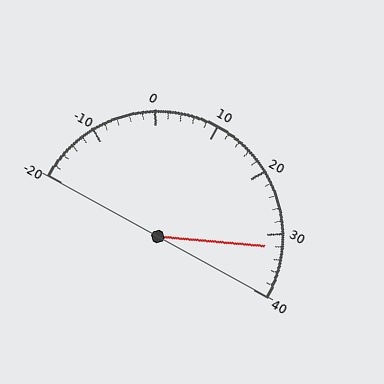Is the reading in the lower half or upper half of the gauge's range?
The reading is in the upper half of the range (-20 to 40).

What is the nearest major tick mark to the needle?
The nearest major tick mark is 30.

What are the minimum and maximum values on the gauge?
The gauge ranges from -20 to 40.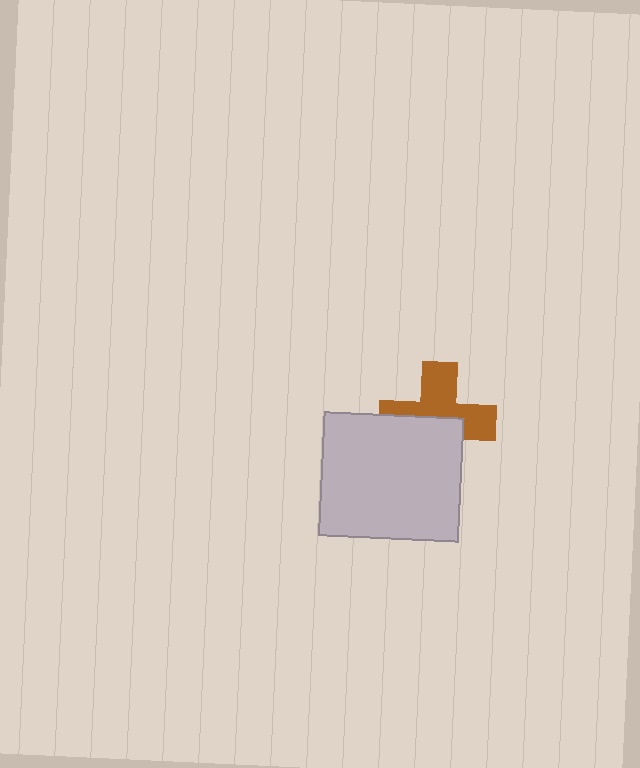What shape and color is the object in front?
The object in front is a light gray rectangle.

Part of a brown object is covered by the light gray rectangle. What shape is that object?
It is a cross.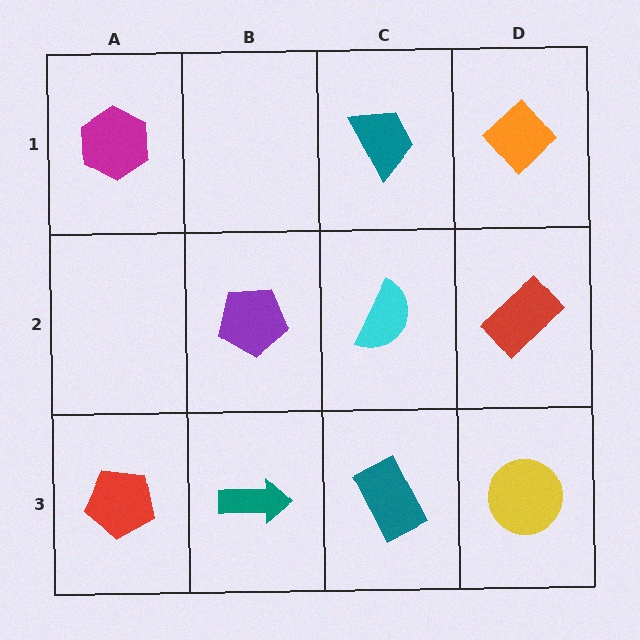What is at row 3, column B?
A teal arrow.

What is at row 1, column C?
A teal trapezoid.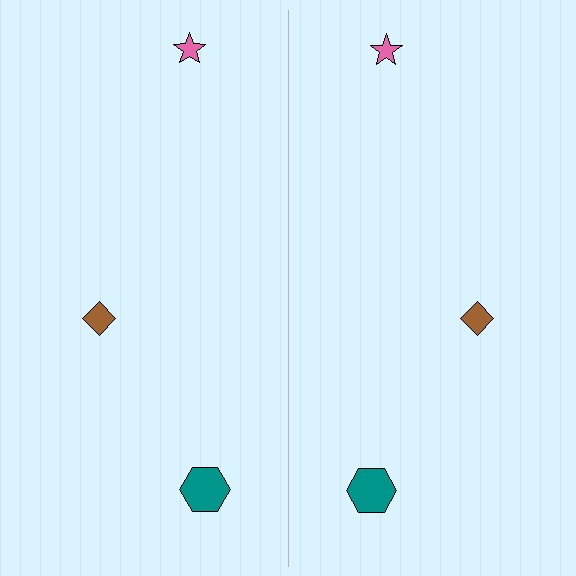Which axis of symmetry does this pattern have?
The pattern has a vertical axis of symmetry running through the center of the image.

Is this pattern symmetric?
Yes, this pattern has bilateral (reflection) symmetry.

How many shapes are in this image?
There are 6 shapes in this image.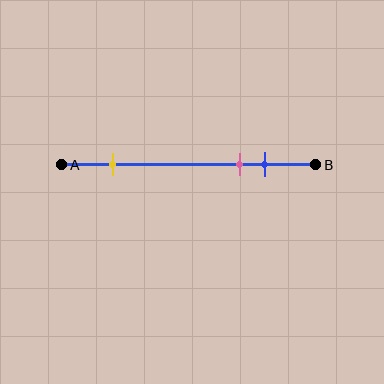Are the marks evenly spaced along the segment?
No, the marks are not evenly spaced.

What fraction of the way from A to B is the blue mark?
The blue mark is approximately 80% (0.8) of the way from A to B.